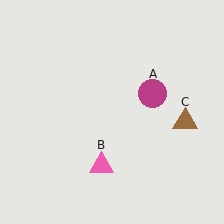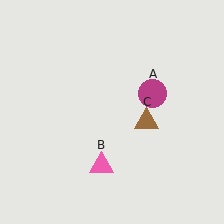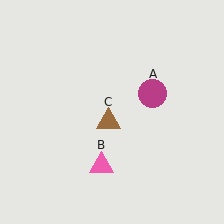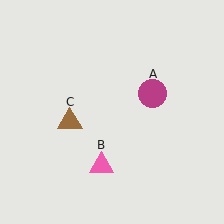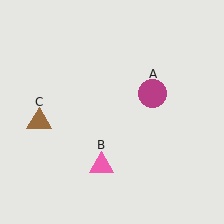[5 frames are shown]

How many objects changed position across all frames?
1 object changed position: brown triangle (object C).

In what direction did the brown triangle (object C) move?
The brown triangle (object C) moved left.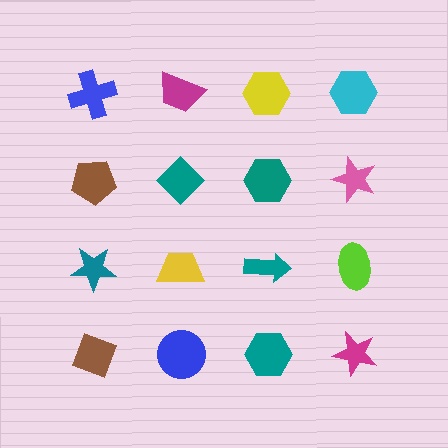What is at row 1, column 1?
A blue cross.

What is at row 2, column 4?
A pink star.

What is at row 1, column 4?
A cyan hexagon.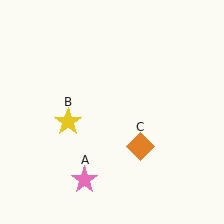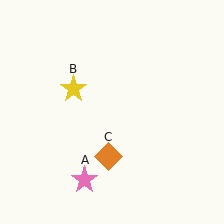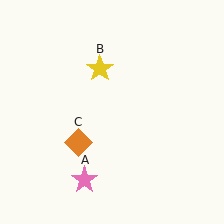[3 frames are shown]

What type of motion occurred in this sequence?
The yellow star (object B), orange diamond (object C) rotated clockwise around the center of the scene.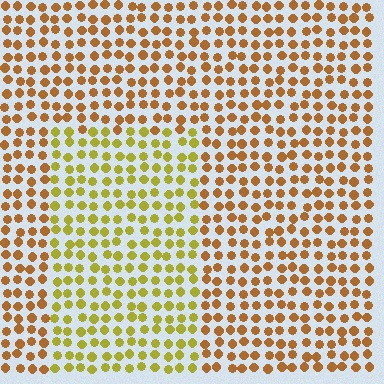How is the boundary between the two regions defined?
The boundary is defined purely by a slight shift in hue (about 34 degrees). Spacing, size, and orientation are identical on both sides.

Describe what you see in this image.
The image is filled with small brown elements in a uniform arrangement. A rectangle-shaped region is visible where the elements are tinted to a slightly different hue, forming a subtle color boundary.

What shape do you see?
I see a rectangle.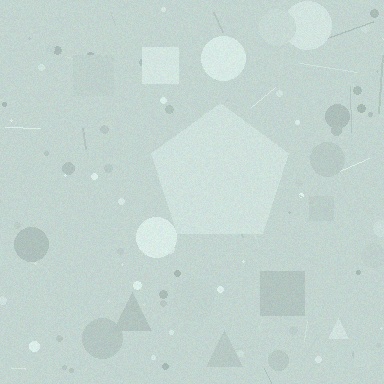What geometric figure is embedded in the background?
A pentagon is embedded in the background.